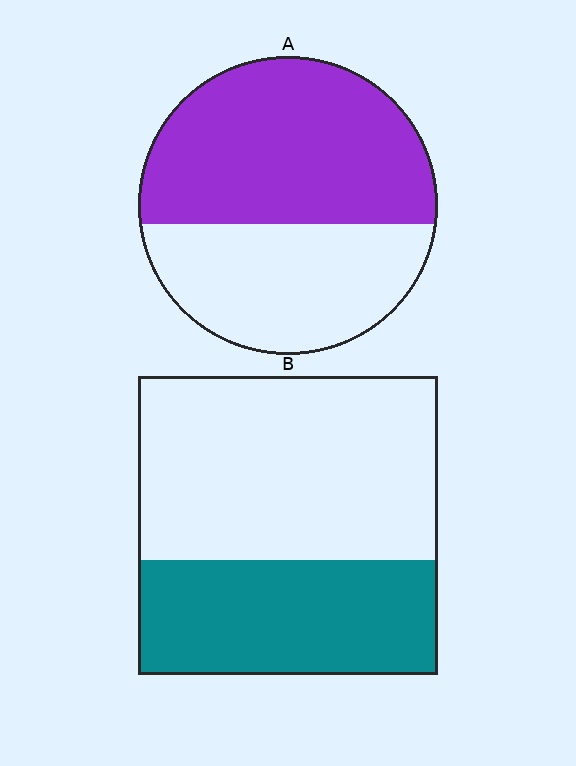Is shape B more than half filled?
No.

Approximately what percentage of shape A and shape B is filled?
A is approximately 60% and B is approximately 40%.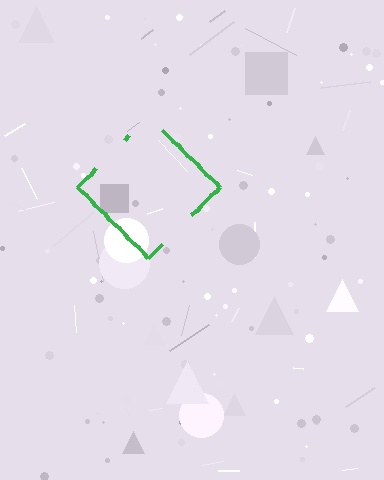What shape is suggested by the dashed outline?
The dashed outline suggests a diamond.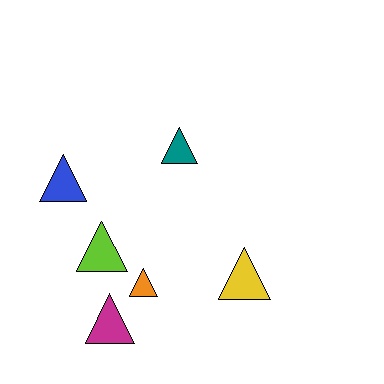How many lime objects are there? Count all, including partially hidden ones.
There is 1 lime object.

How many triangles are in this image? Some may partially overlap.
There are 6 triangles.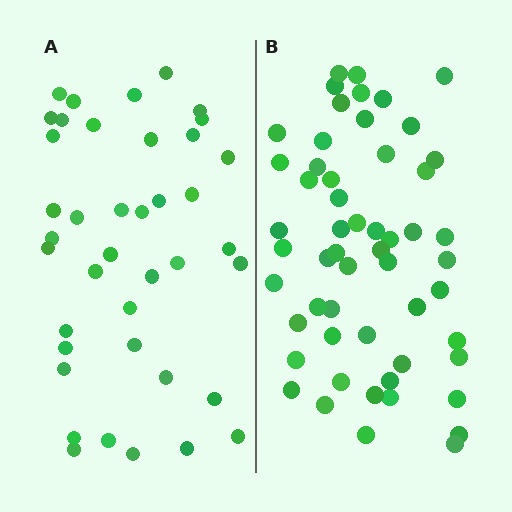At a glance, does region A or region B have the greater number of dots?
Region B (the right region) has more dots.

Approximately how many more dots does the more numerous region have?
Region B has approximately 15 more dots than region A.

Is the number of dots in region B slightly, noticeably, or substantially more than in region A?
Region B has noticeably more, but not dramatically so. The ratio is roughly 1.4 to 1.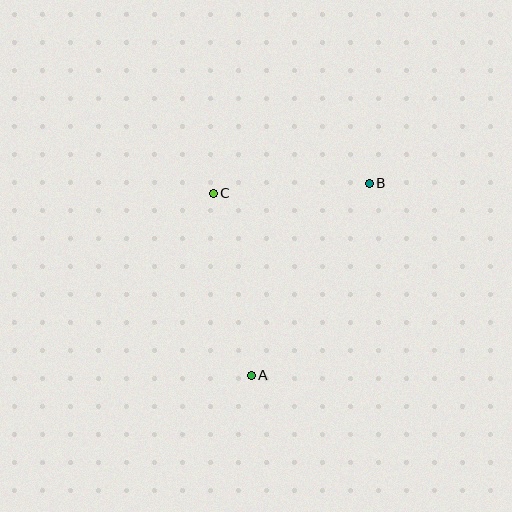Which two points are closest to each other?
Points B and C are closest to each other.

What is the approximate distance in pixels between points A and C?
The distance between A and C is approximately 186 pixels.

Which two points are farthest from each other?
Points A and B are farthest from each other.